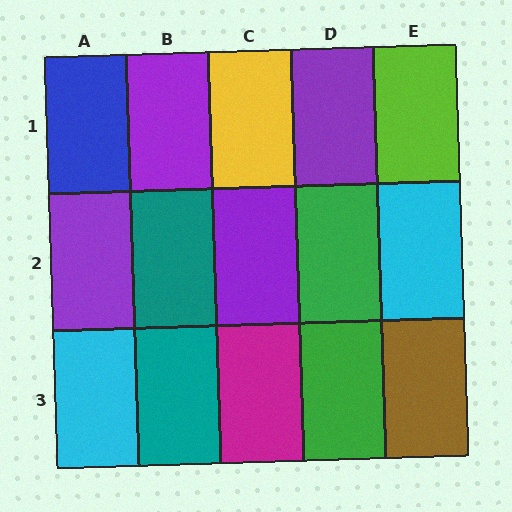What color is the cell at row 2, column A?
Purple.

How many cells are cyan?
2 cells are cyan.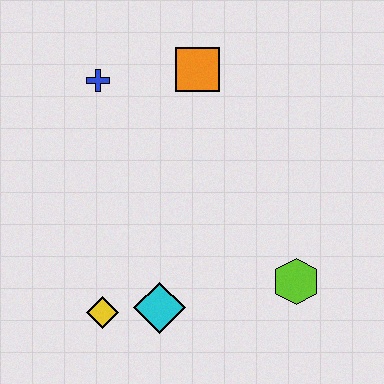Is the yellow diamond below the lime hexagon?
Yes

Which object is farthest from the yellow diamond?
The orange square is farthest from the yellow diamond.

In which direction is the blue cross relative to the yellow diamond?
The blue cross is above the yellow diamond.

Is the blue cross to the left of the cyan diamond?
Yes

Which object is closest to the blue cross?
The orange square is closest to the blue cross.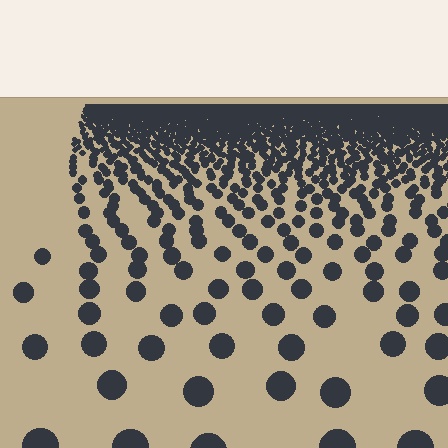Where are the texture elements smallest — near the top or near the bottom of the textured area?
Near the top.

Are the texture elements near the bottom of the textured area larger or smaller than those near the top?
Larger. Near the bottom, elements are closer to the viewer and appear at a bigger on-screen size.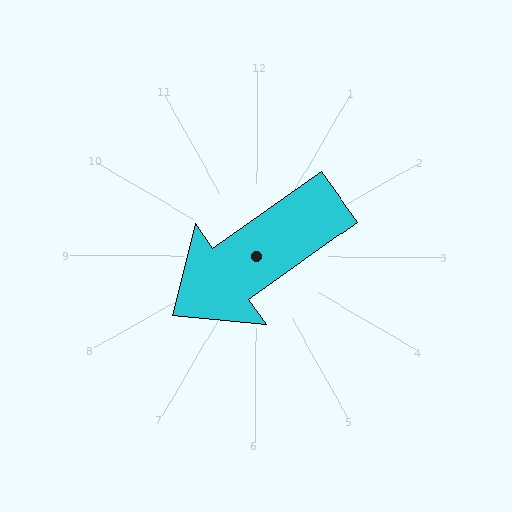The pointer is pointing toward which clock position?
Roughly 8 o'clock.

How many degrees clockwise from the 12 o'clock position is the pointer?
Approximately 234 degrees.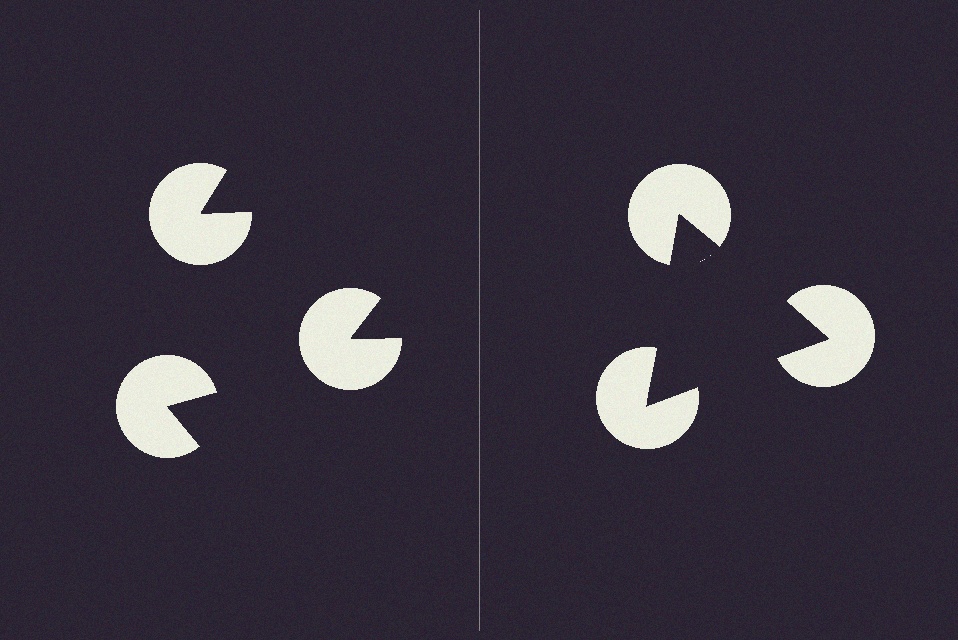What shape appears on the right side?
An illusory triangle.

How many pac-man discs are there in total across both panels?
6 — 3 on each side.